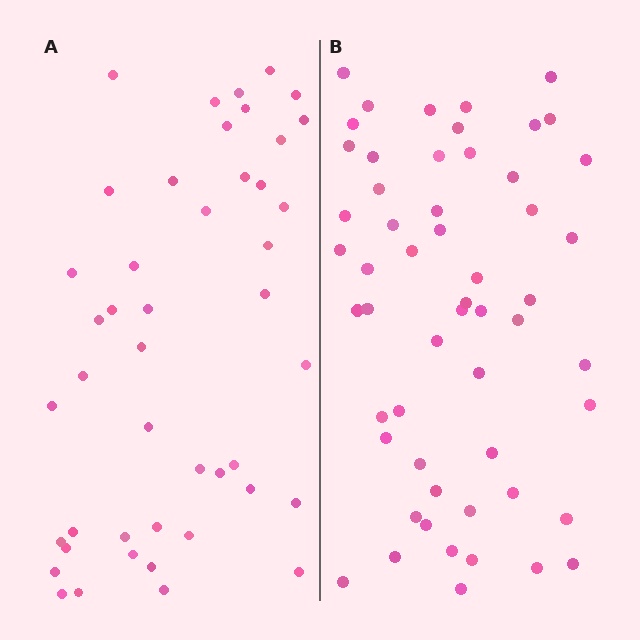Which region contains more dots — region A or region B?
Region B (the right region) has more dots.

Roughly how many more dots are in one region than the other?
Region B has roughly 10 or so more dots than region A.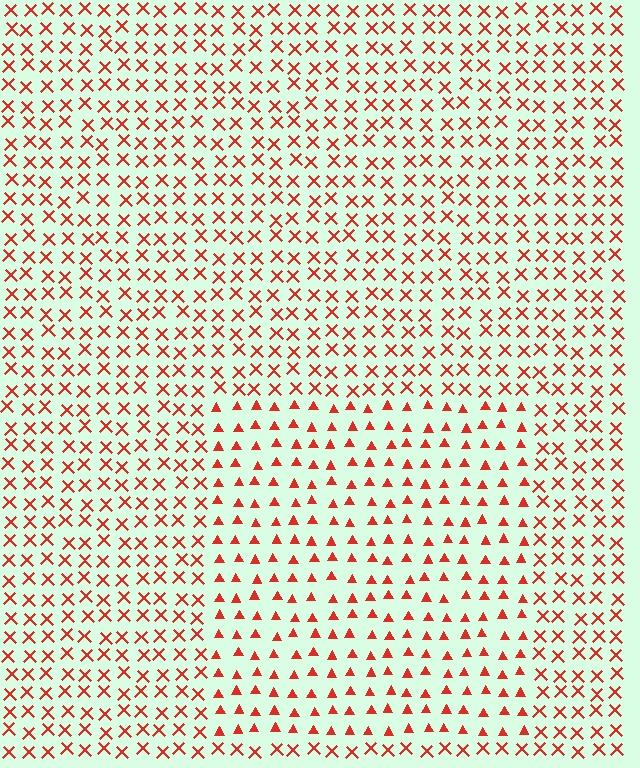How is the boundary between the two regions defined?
The boundary is defined by a change in element shape: triangles inside vs. X marks outside. All elements share the same color and spacing.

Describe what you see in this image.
The image is filled with small red elements arranged in a uniform grid. A rectangle-shaped region contains triangles, while the surrounding area contains X marks. The boundary is defined purely by the change in element shape.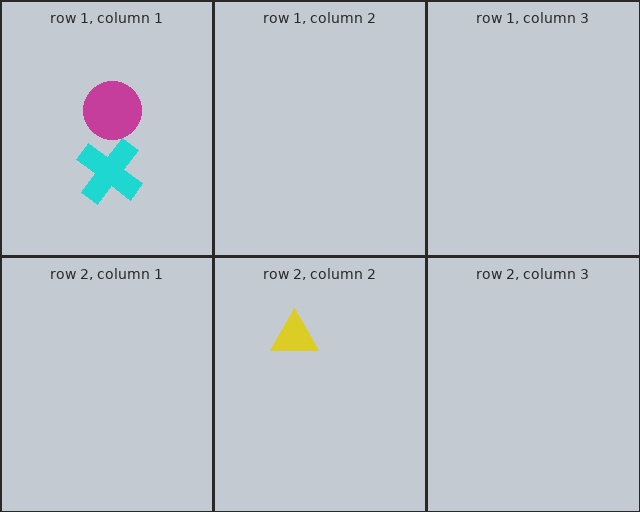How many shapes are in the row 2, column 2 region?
1.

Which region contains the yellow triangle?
The row 2, column 2 region.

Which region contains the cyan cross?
The row 1, column 1 region.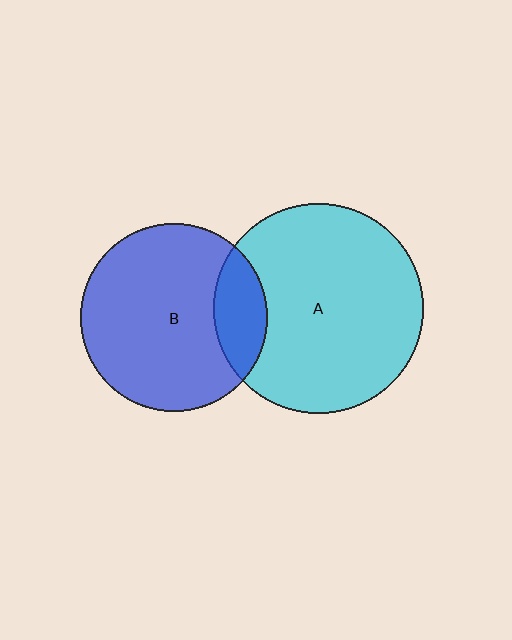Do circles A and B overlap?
Yes.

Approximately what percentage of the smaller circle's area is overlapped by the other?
Approximately 20%.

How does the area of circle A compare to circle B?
Approximately 1.3 times.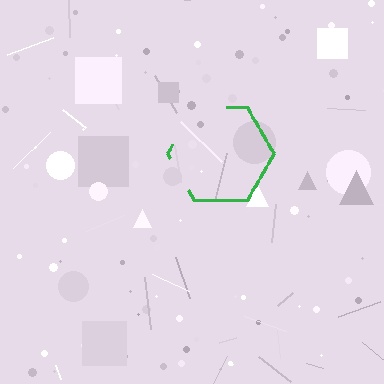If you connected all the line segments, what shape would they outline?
They would outline a hexagon.